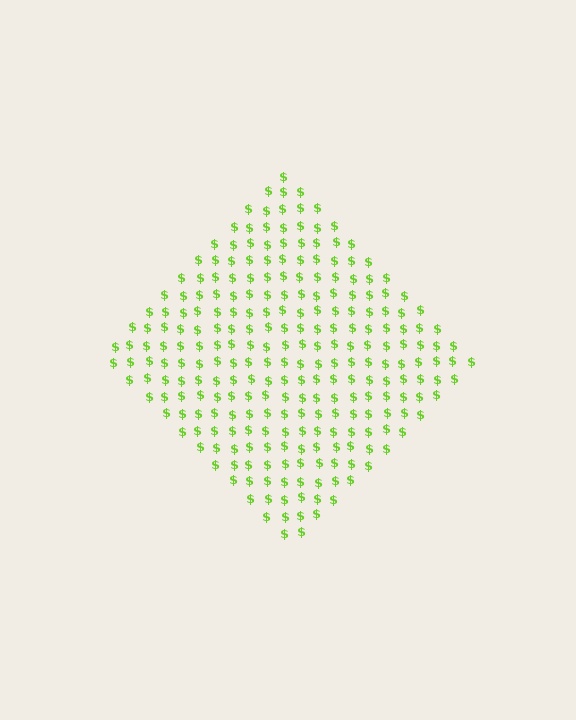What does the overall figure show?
The overall figure shows a diamond.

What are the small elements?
The small elements are dollar signs.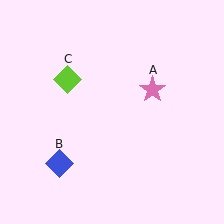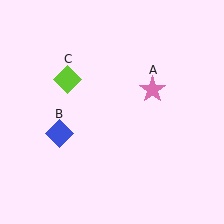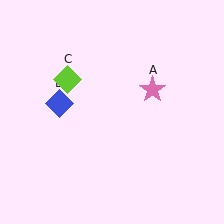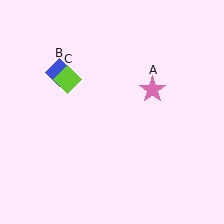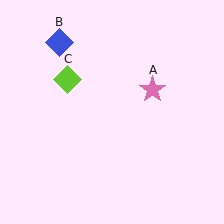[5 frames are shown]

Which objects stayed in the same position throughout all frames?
Pink star (object A) and lime diamond (object C) remained stationary.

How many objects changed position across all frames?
1 object changed position: blue diamond (object B).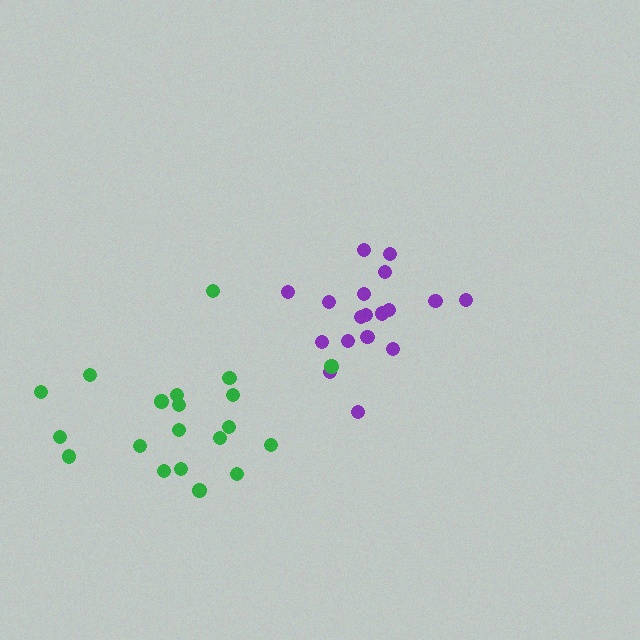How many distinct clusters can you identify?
There are 2 distinct clusters.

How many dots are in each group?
Group 1: 18 dots, Group 2: 20 dots (38 total).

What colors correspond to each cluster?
The clusters are colored: purple, green.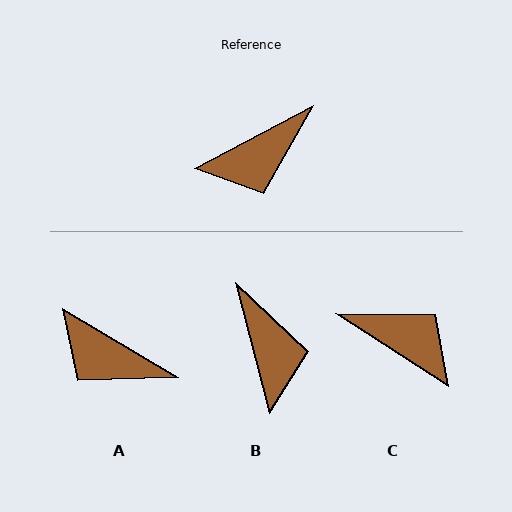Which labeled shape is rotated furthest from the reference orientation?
C, about 119 degrees away.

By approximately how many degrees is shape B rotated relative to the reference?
Approximately 77 degrees counter-clockwise.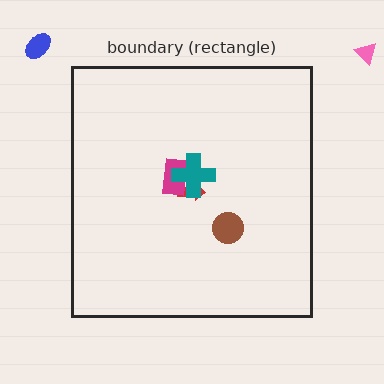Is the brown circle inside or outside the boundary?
Inside.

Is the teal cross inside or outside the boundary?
Inside.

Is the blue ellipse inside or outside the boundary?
Outside.